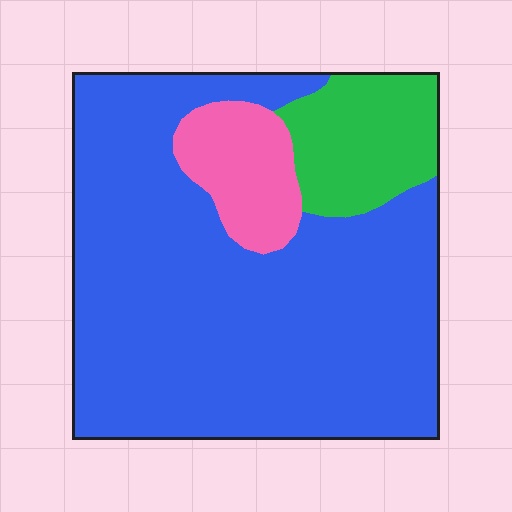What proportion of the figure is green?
Green covers 14% of the figure.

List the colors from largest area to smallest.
From largest to smallest: blue, green, pink.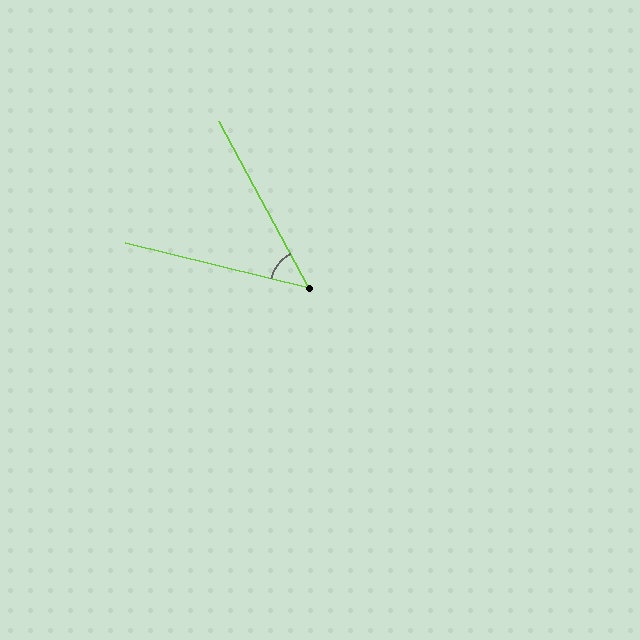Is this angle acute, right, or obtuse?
It is acute.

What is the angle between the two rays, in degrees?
Approximately 48 degrees.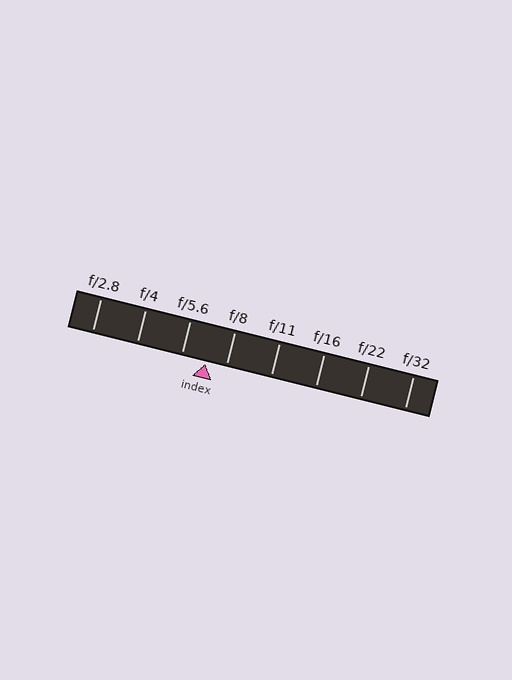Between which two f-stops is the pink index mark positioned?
The index mark is between f/5.6 and f/8.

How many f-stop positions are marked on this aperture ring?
There are 8 f-stop positions marked.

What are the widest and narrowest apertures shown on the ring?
The widest aperture shown is f/2.8 and the narrowest is f/32.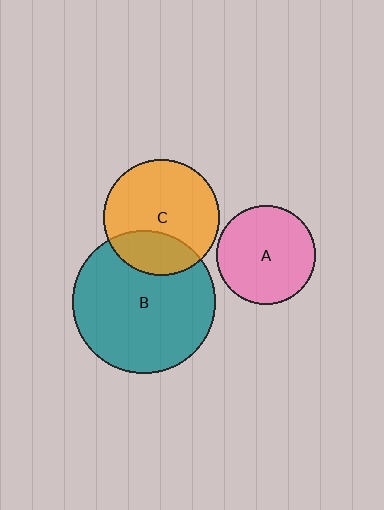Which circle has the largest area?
Circle B (teal).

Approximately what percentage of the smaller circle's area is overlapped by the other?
Approximately 25%.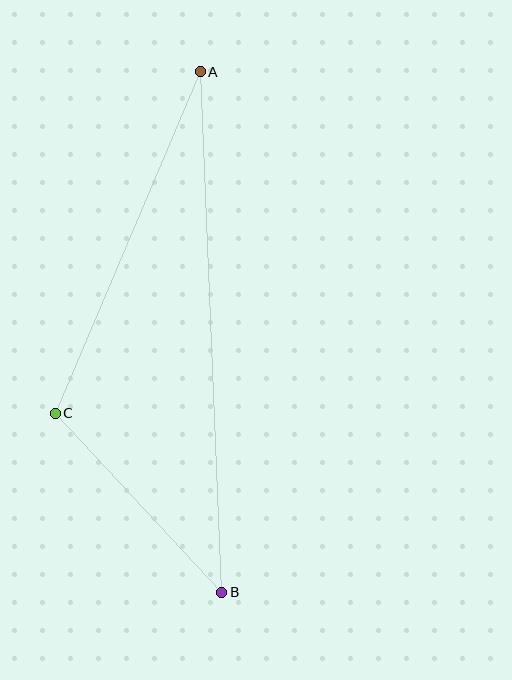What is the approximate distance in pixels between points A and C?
The distance between A and C is approximately 371 pixels.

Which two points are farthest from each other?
Points A and B are farthest from each other.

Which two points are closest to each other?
Points B and C are closest to each other.